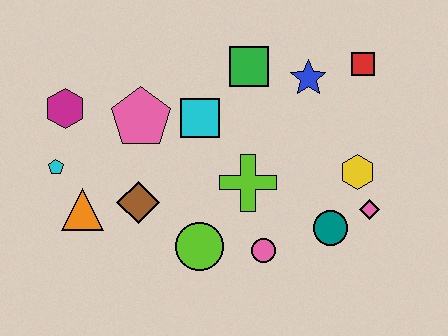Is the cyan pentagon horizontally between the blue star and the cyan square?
No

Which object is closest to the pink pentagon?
The cyan square is closest to the pink pentagon.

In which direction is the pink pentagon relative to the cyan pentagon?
The pink pentagon is to the right of the cyan pentagon.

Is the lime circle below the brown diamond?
Yes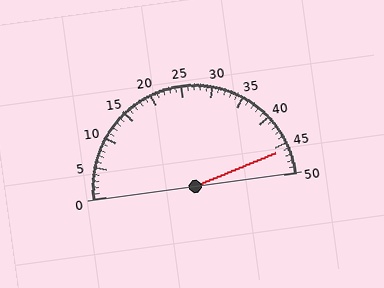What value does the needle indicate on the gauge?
The needle indicates approximately 46.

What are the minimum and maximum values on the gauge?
The gauge ranges from 0 to 50.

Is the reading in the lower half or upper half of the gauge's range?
The reading is in the upper half of the range (0 to 50).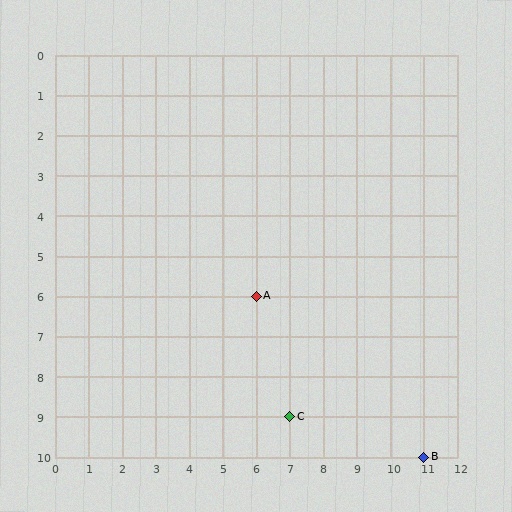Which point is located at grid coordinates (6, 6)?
Point A is at (6, 6).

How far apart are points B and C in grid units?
Points B and C are 4 columns and 1 row apart (about 4.1 grid units diagonally).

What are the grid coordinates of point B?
Point B is at grid coordinates (11, 10).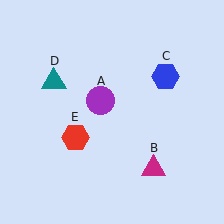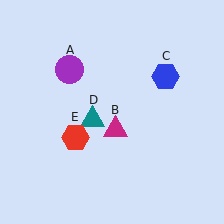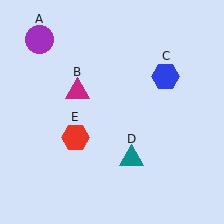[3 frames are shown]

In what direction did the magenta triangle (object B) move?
The magenta triangle (object B) moved up and to the left.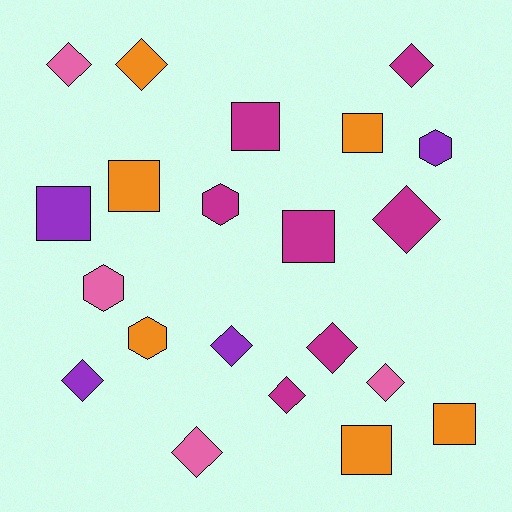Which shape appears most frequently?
Diamond, with 10 objects.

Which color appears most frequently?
Magenta, with 7 objects.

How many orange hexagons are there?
There is 1 orange hexagon.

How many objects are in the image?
There are 21 objects.